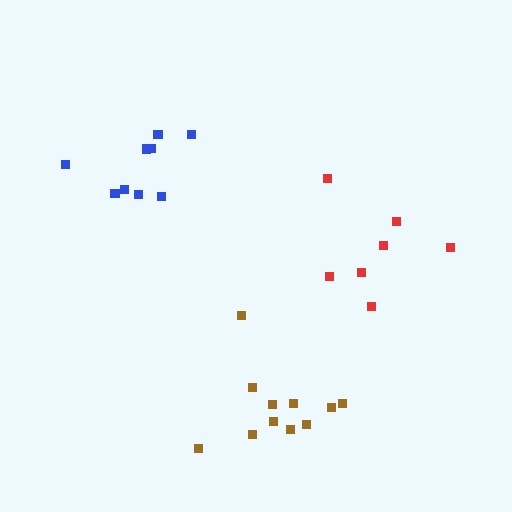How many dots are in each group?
Group 1: 7 dots, Group 2: 11 dots, Group 3: 9 dots (27 total).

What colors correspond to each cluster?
The clusters are colored: red, brown, blue.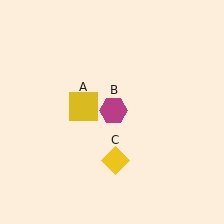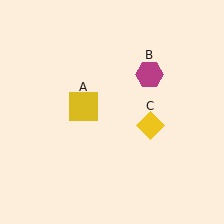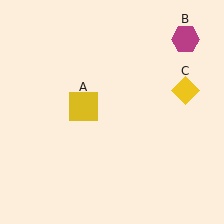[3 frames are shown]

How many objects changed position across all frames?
2 objects changed position: magenta hexagon (object B), yellow diamond (object C).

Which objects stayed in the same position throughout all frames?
Yellow square (object A) remained stationary.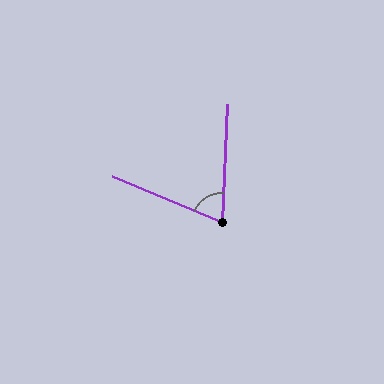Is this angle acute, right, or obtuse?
It is acute.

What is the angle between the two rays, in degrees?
Approximately 70 degrees.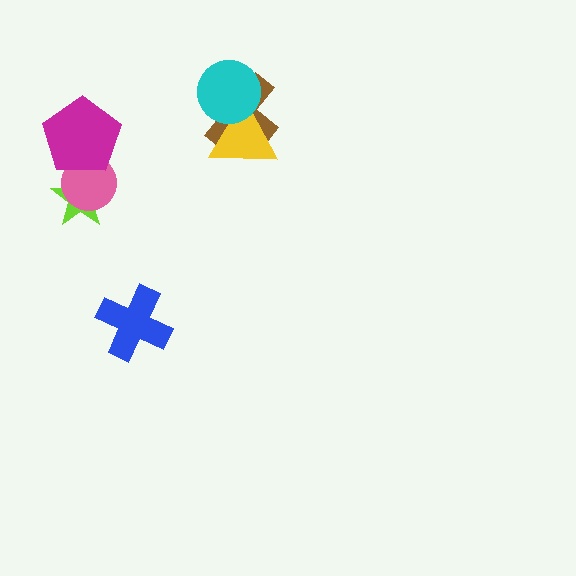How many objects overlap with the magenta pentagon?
2 objects overlap with the magenta pentagon.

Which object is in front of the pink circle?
The magenta pentagon is in front of the pink circle.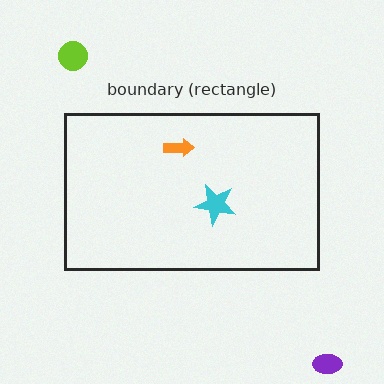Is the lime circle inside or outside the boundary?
Outside.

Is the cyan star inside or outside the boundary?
Inside.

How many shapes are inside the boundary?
2 inside, 2 outside.